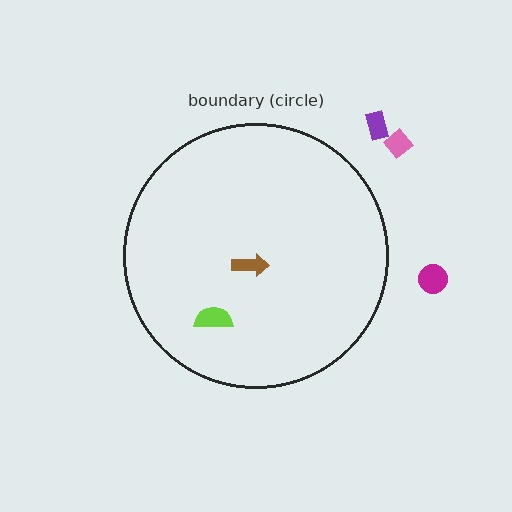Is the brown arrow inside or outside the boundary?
Inside.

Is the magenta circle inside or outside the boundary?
Outside.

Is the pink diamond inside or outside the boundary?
Outside.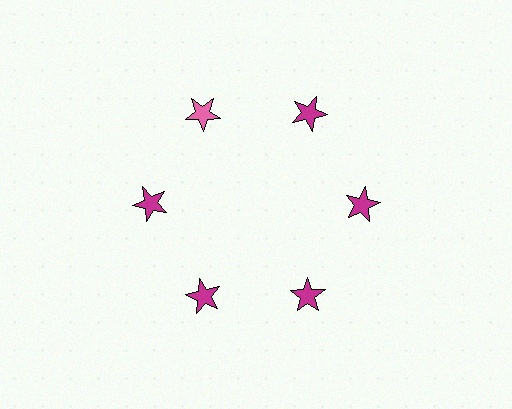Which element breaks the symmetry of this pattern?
The pink star at roughly the 11 o'clock position breaks the symmetry. All other shapes are magenta stars.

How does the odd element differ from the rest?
It has a different color: pink instead of magenta.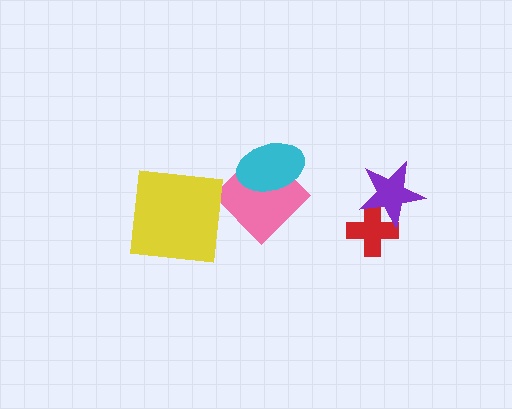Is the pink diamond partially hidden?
Yes, it is partially covered by another shape.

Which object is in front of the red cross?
The purple star is in front of the red cross.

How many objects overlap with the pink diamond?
1 object overlaps with the pink diamond.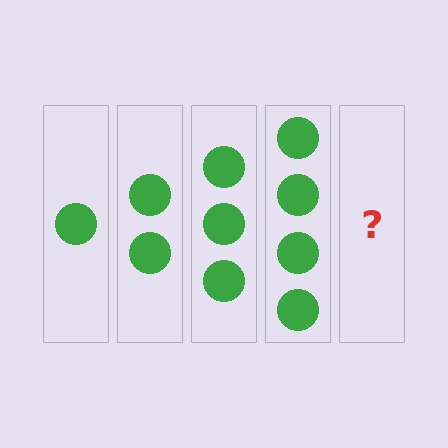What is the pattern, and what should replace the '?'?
The pattern is that each step adds one more circle. The '?' should be 5 circles.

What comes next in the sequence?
The next element should be 5 circles.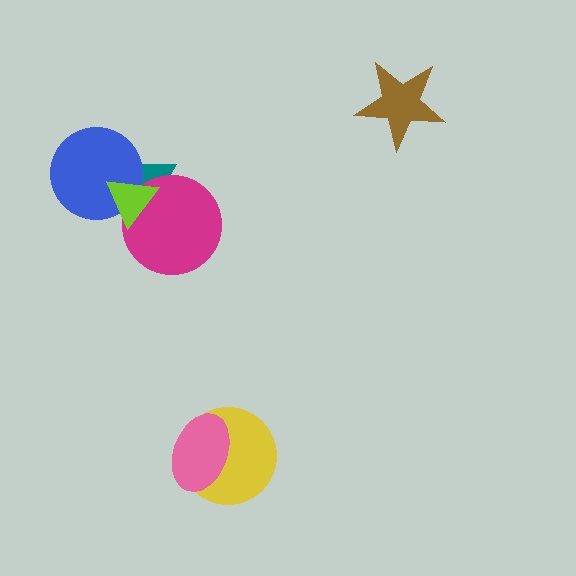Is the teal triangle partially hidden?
Yes, it is partially covered by another shape.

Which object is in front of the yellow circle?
The pink ellipse is in front of the yellow circle.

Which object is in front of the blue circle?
The lime triangle is in front of the blue circle.